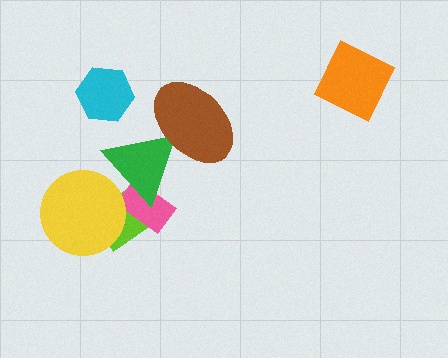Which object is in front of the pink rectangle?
The green triangle is in front of the pink rectangle.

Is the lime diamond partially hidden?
Yes, it is partially covered by another shape.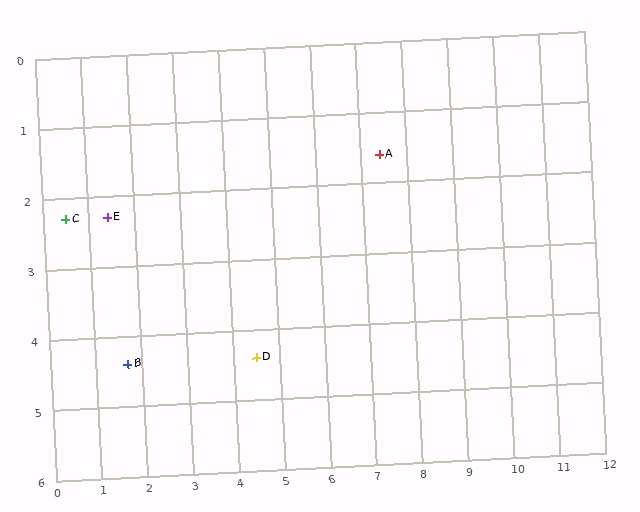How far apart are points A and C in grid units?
Points A and C are about 6.9 grid units apart.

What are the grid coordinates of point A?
Point A is at approximately (7.4, 1.6).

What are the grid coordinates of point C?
Point C is at approximately (0.5, 2.3).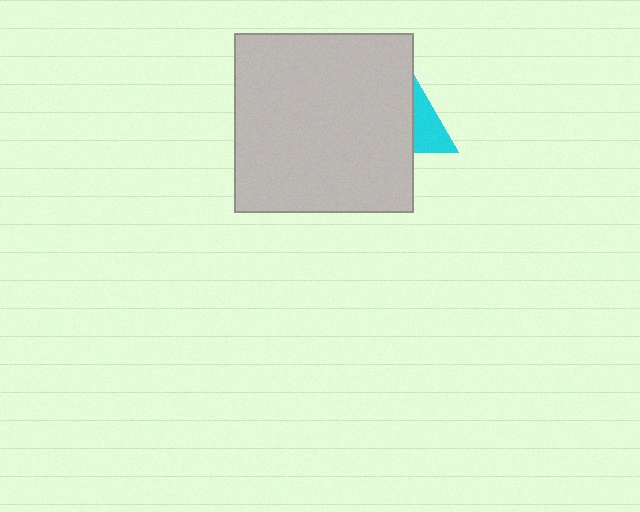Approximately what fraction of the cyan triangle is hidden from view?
Roughly 68% of the cyan triangle is hidden behind the light gray square.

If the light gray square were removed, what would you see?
You would see the complete cyan triangle.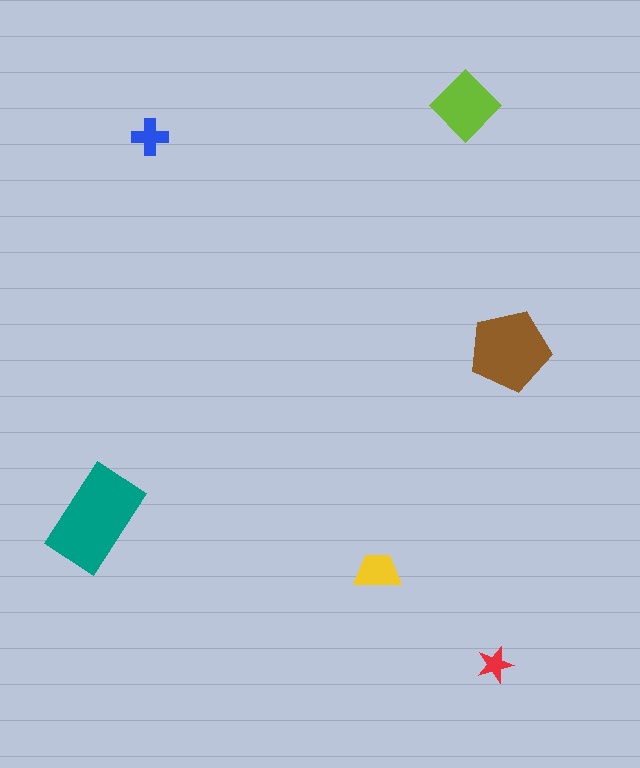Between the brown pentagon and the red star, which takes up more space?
The brown pentagon.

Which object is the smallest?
The red star.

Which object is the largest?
The teal rectangle.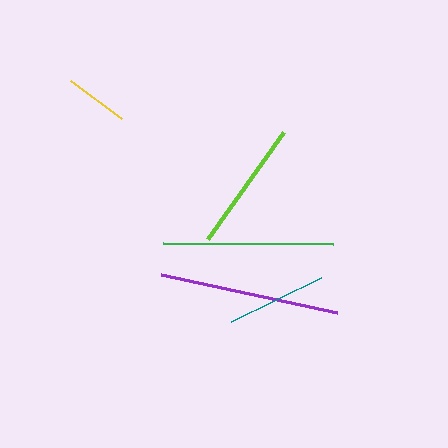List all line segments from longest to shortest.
From longest to shortest: purple, green, lime, teal, yellow.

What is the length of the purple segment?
The purple segment is approximately 180 pixels long.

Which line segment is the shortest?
The yellow line is the shortest at approximately 63 pixels.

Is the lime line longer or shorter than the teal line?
The lime line is longer than the teal line.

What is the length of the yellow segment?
The yellow segment is approximately 63 pixels long.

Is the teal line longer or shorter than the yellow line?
The teal line is longer than the yellow line.